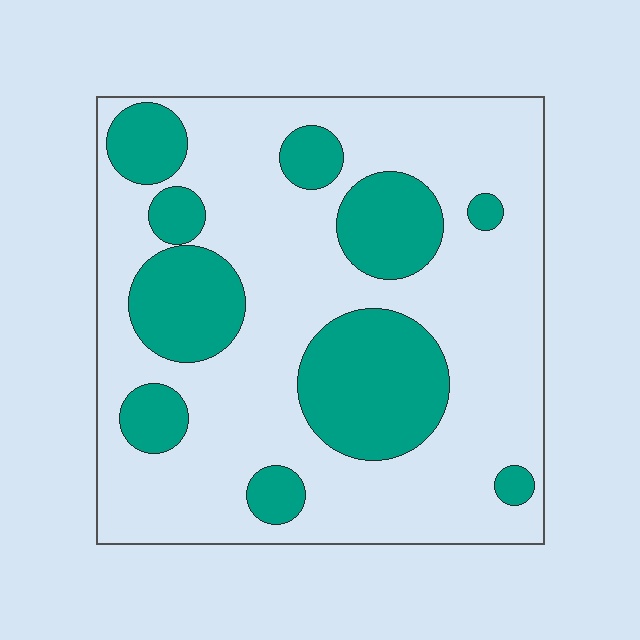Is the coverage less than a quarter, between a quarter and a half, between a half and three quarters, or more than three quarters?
Between a quarter and a half.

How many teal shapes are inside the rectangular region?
10.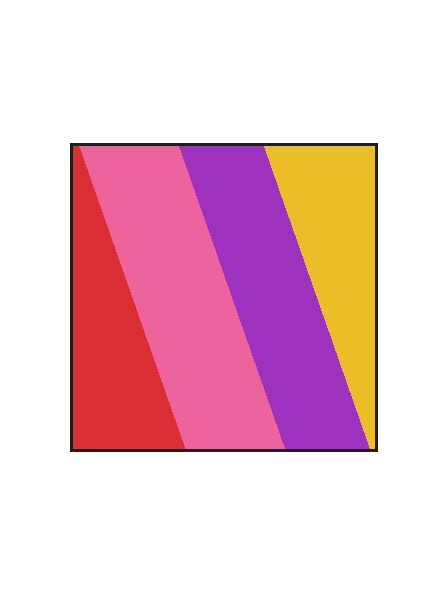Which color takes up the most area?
Pink, at roughly 30%.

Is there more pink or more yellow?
Pink.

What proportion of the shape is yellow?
Yellow covers about 20% of the shape.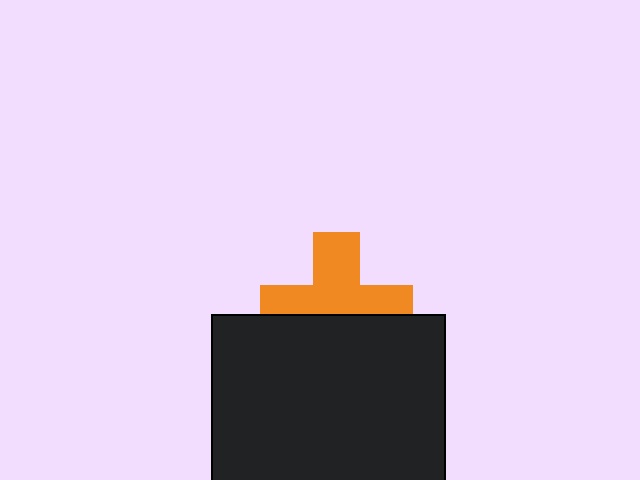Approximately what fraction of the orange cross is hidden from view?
Roughly 44% of the orange cross is hidden behind the black square.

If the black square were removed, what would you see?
You would see the complete orange cross.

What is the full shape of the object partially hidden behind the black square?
The partially hidden object is an orange cross.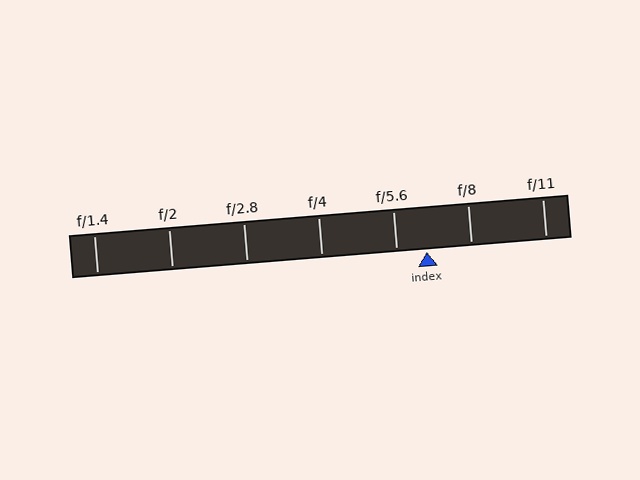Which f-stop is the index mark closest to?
The index mark is closest to f/5.6.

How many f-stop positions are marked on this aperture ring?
There are 7 f-stop positions marked.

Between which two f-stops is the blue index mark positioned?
The index mark is between f/5.6 and f/8.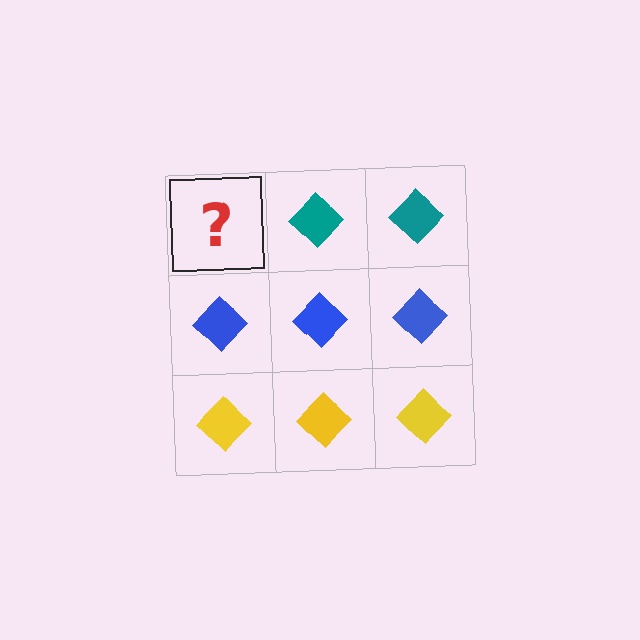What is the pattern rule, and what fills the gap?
The rule is that each row has a consistent color. The gap should be filled with a teal diamond.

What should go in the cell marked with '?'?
The missing cell should contain a teal diamond.